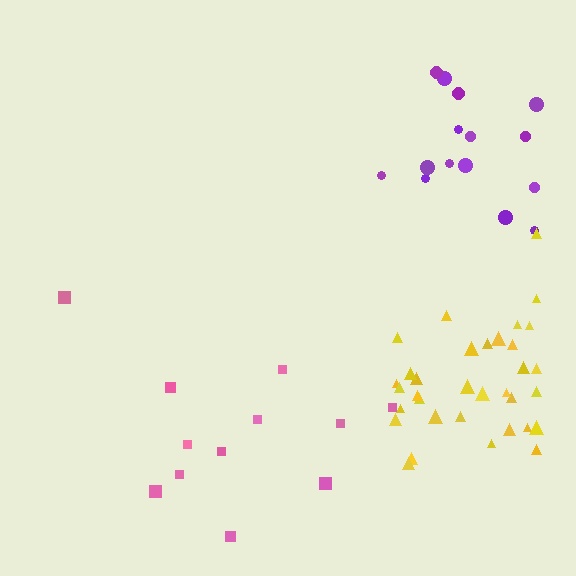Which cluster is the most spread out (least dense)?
Pink.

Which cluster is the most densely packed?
Yellow.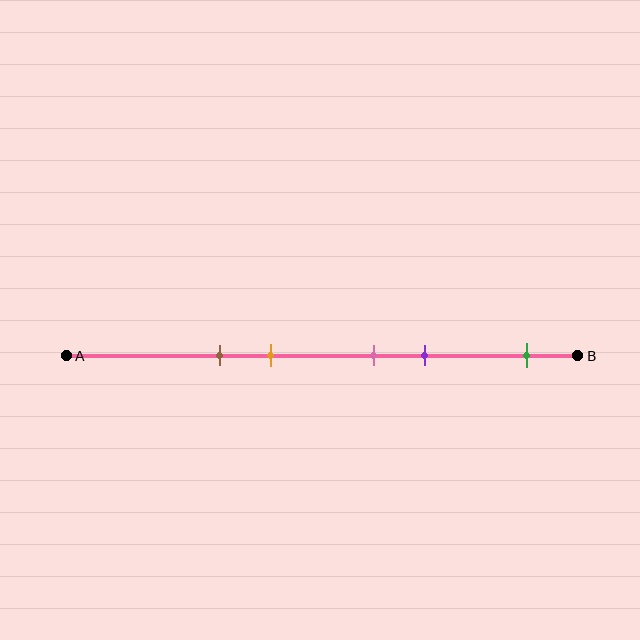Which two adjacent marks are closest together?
The pink and purple marks are the closest adjacent pair.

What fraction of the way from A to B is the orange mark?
The orange mark is approximately 40% (0.4) of the way from A to B.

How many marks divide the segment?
There are 5 marks dividing the segment.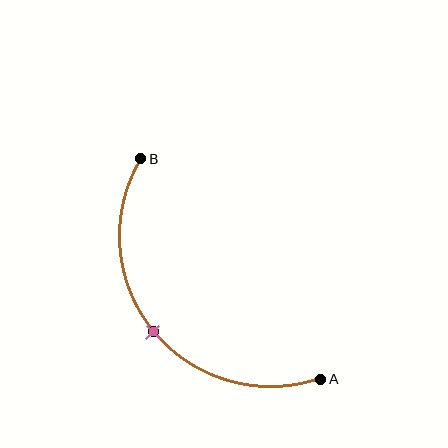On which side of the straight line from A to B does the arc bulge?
The arc bulges below and to the left of the straight line connecting A and B.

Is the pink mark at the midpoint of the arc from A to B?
Yes. The pink mark lies on the arc at equal arc-length from both A and B — it is the arc midpoint.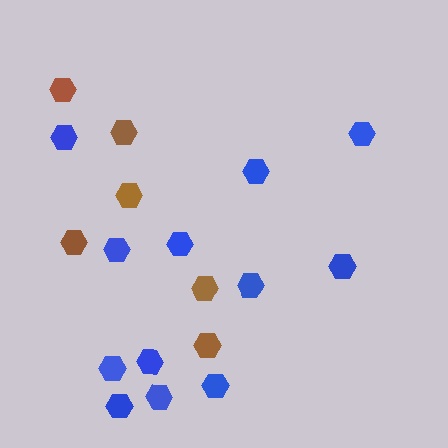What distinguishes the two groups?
There are 2 groups: one group of brown hexagons (6) and one group of blue hexagons (12).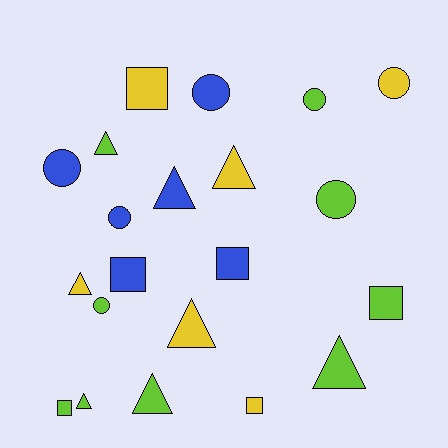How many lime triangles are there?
There are 4 lime triangles.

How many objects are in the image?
There are 21 objects.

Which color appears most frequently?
Lime, with 9 objects.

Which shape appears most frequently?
Triangle, with 8 objects.